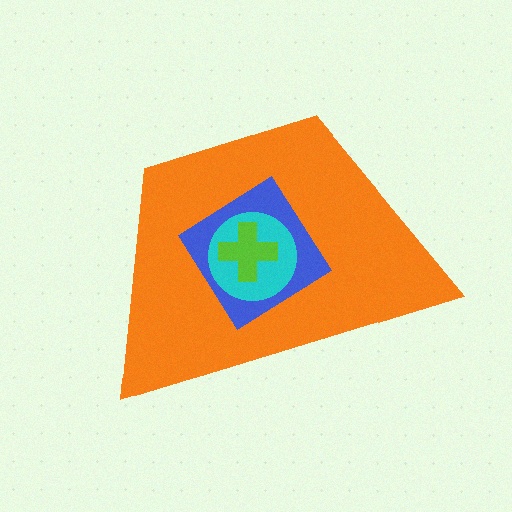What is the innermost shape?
The lime cross.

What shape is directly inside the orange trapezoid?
The blue diamond.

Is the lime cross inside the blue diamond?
Yes.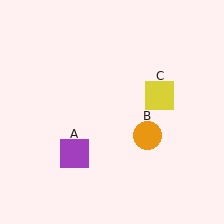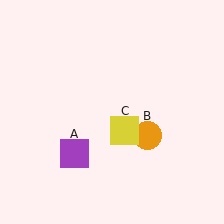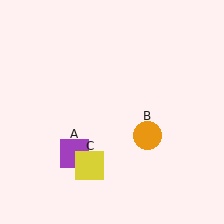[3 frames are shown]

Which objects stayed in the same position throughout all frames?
Purple square (object A) and orange circle (object B) remained stationary.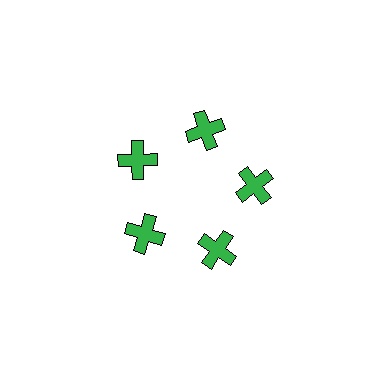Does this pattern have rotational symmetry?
Yes, this pattern has 5-fold rotational symmetry. It looks the same after rotating 72 degrees around the center.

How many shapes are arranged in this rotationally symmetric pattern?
There are 5 shapes, arranged in 5 groups of 1.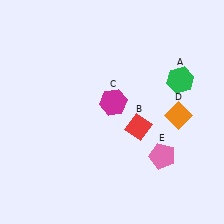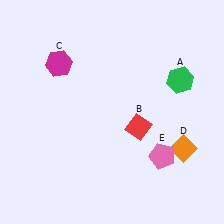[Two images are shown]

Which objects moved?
The objects that moved are: the magenta hexagon (C), the orange diamond (D).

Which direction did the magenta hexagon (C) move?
The magenta hexagon (C) moved left.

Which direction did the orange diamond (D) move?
The orange diamond (D) moved down.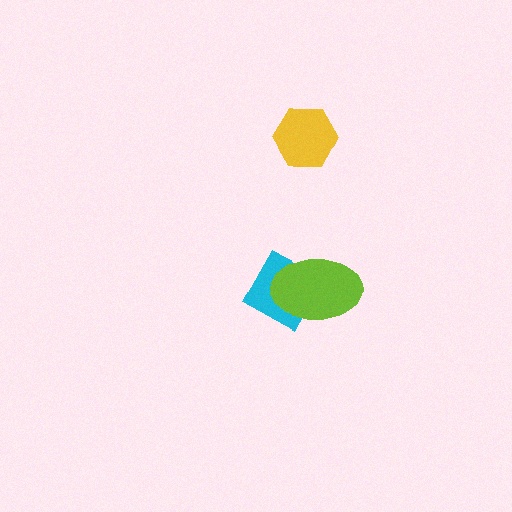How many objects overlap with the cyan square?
1 object overlaps with the cyan square.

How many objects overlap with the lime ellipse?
1 object overlaps with the lime ellipse.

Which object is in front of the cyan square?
The lime ellipse is in front of the cyan square.